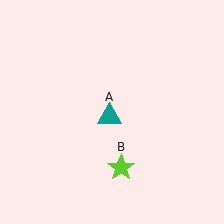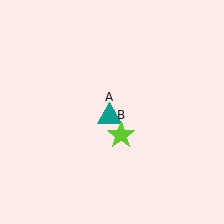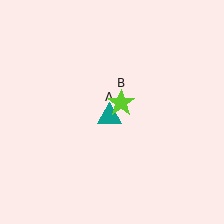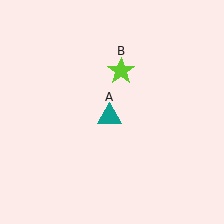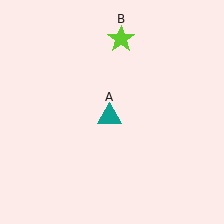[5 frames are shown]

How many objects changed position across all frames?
1 object changed position: lime star (object B).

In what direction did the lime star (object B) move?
The lime star (object B) moved up.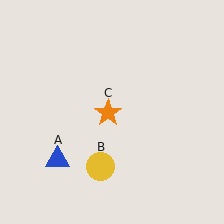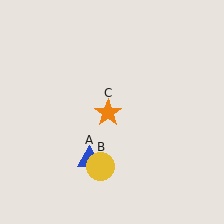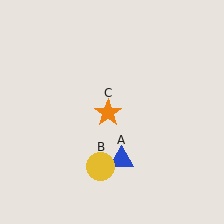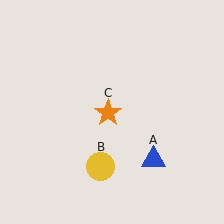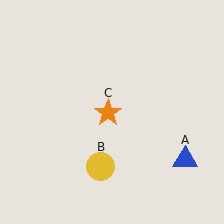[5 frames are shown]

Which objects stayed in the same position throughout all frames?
Yellow circle (object B) and orange star (object C) remained stationary.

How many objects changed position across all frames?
1 object changed position: blue triangle (object A).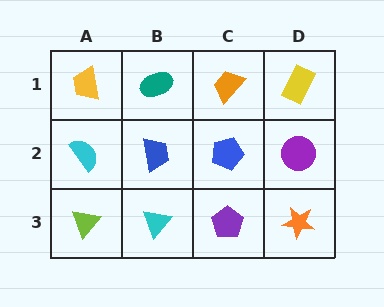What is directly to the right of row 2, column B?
A blue pentagon.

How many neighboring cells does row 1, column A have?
2.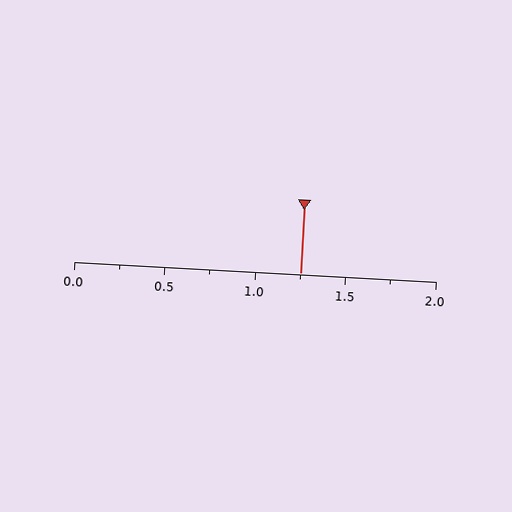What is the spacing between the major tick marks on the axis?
The major ticks are spaced 0.5 apart.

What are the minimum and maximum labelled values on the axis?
The axis runs from 0.0 to 2.0.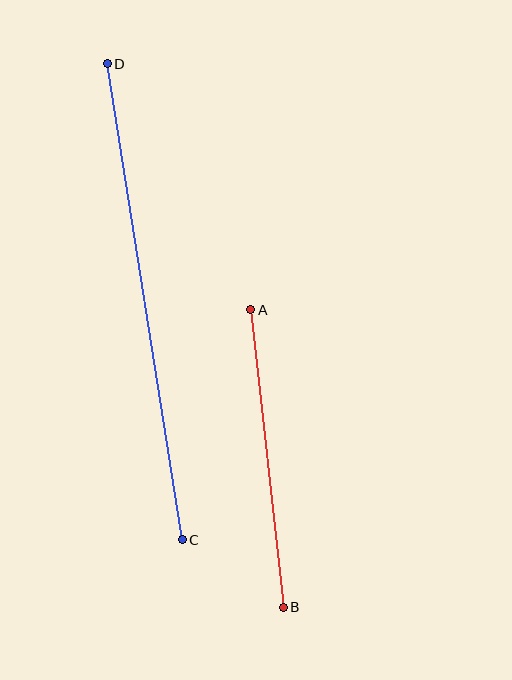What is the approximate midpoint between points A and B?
The midpoint is at approximately (267, 459) pixels.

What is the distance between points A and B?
The distance is approximately 299 pixels.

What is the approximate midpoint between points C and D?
The midpoint is at approximately (145, 302) pixels.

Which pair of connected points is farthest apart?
Points C and D are farthest apart.